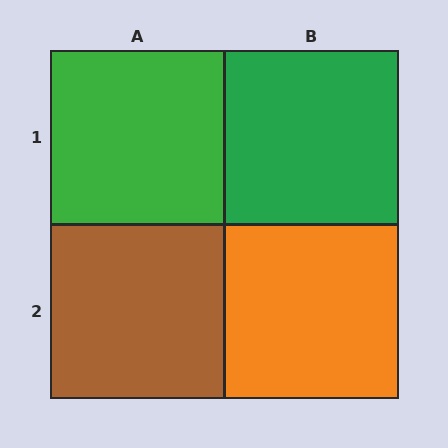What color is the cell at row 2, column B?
Orange.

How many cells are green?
2 cells are green.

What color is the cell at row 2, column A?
Brown.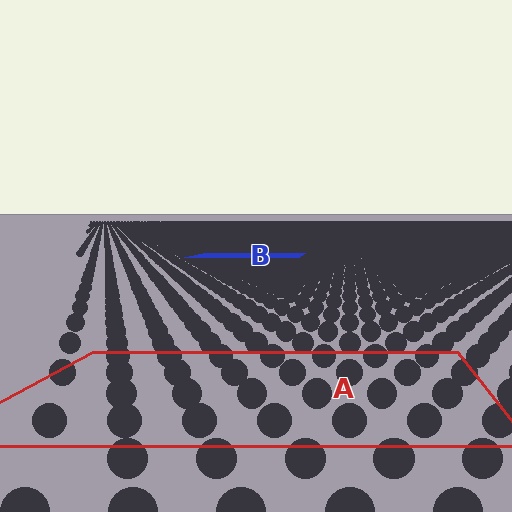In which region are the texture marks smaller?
The texture marks are smaller in region B, because it is farther away.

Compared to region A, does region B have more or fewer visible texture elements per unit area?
Region B has more texture elements per unit area — they are packed more densely because it is farther away.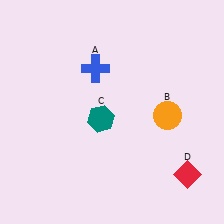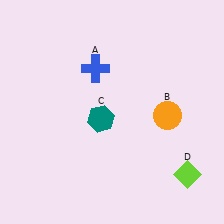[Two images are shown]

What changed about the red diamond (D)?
In Image 1, D is red. In Image 2, it changed to lime.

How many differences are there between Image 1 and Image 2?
There is 1 difference between the two images.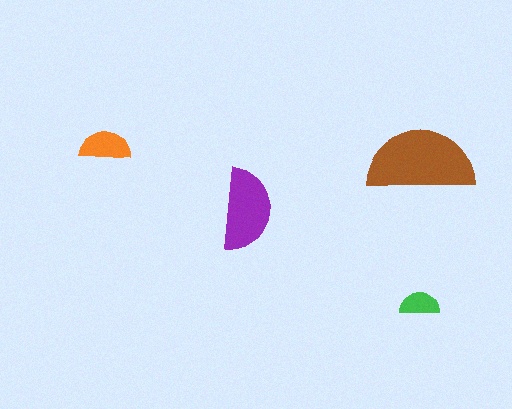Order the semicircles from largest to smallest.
the brown one, the purple one, the orange one, the green one.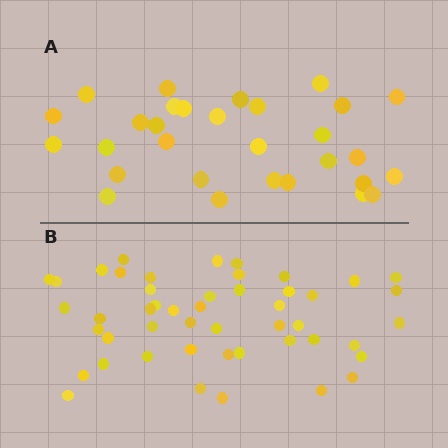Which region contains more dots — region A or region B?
Region B (the bottom region) has more dots.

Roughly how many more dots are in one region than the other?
Region B has approximately 20 more dots than region A.